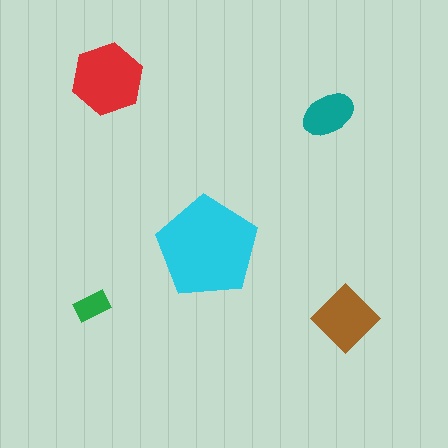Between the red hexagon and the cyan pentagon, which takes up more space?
The cyan pentagon.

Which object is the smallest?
The green rectangle.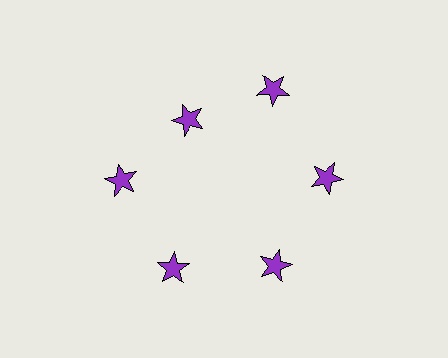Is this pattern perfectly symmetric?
No. The 6 purple stars are arranged in a ring, but one element near the 11 o'clock position is pulled inward toward the center, breaking the 6-fold rotational symmetry.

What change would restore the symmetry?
The symmetry would be restored by moving it outward, back onto the ring so that all 6 stars sit at equal angles and equal distance from the center.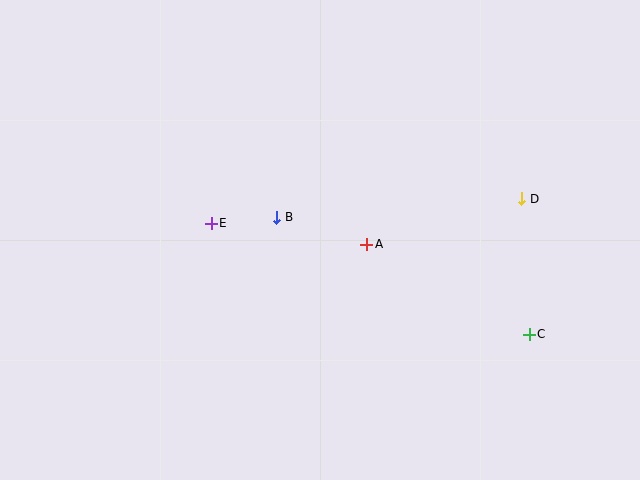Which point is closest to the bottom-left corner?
Point E is closest to the bottom-left corner.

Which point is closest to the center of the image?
Point A at (367, 244) is closest to the center.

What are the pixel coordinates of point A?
Point A is at (367, 244).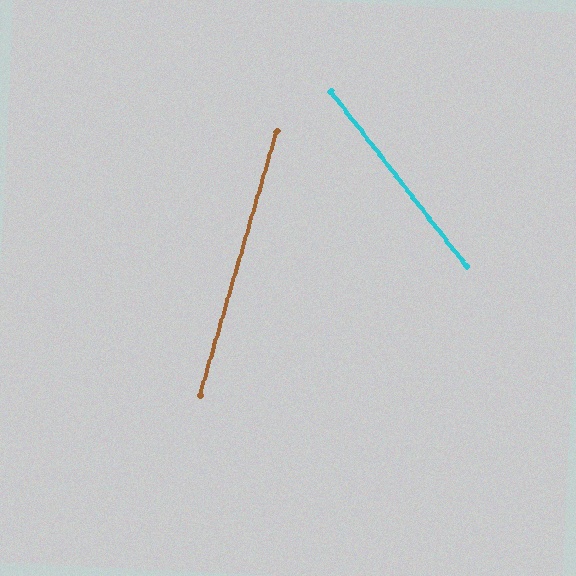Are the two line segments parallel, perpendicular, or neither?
Neither parallel nor perpendicular — they differ by about 54°.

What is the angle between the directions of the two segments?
Approximately 54 degrees.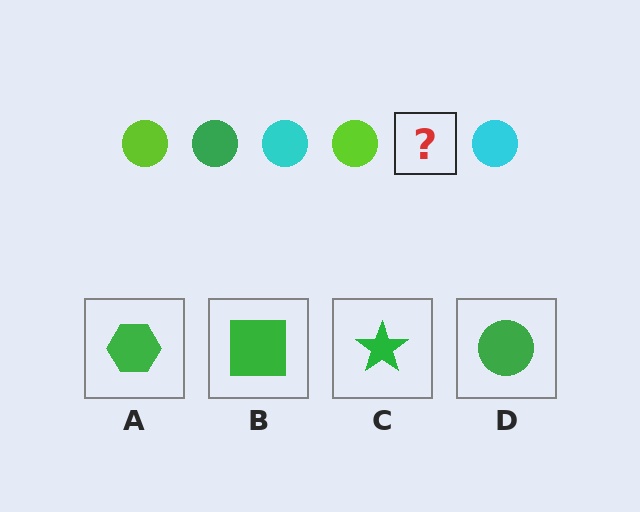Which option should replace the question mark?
Option D.